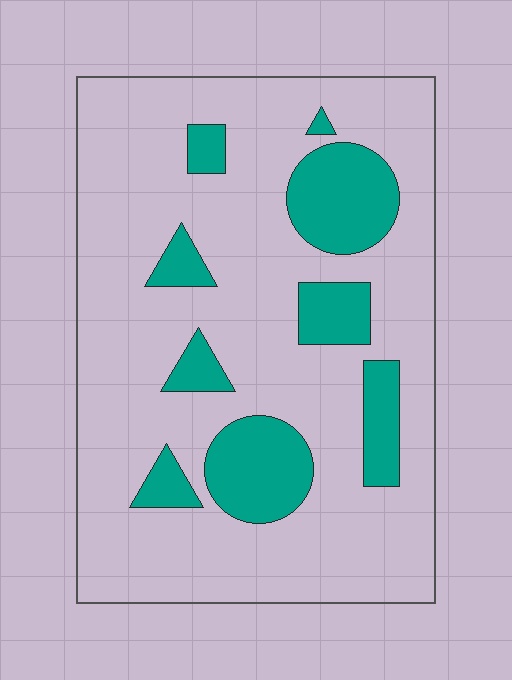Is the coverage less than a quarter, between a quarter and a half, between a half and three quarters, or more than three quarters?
Less than a quarter.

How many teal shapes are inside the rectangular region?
9.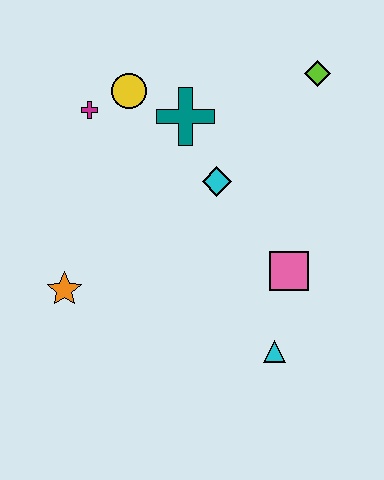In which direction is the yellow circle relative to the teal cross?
The yellow circle is to the left of the teal cross.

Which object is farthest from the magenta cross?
The cyan triangle is farthest from the magenta cross.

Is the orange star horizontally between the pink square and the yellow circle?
No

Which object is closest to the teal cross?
The yellow circle is closest to the teal cross.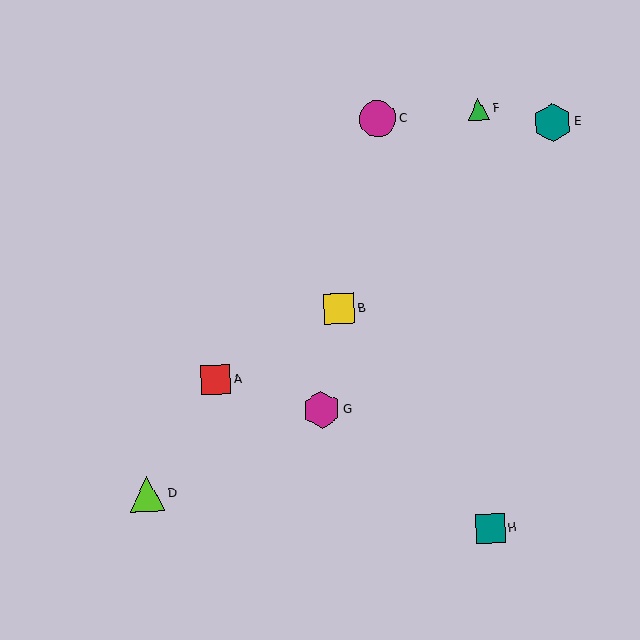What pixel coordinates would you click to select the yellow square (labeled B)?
Click at (339, 309) to select the yellow square B.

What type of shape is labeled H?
Shape H is a teal square.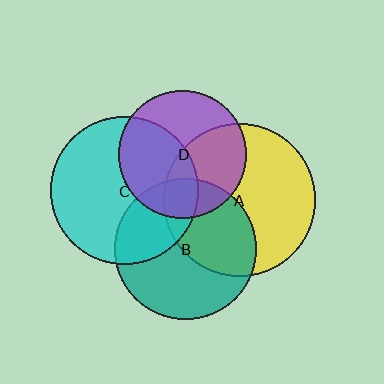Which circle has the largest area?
Circle A (yellow).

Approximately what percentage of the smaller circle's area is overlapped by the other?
Approximately 20%.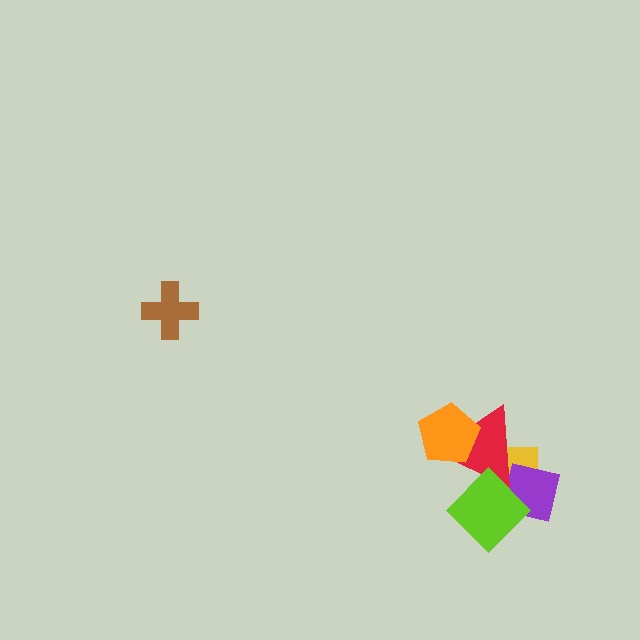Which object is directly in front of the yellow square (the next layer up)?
The purple square is directly in front of the yellow square.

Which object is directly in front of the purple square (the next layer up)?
The red triangle is directly in front of the purple square.